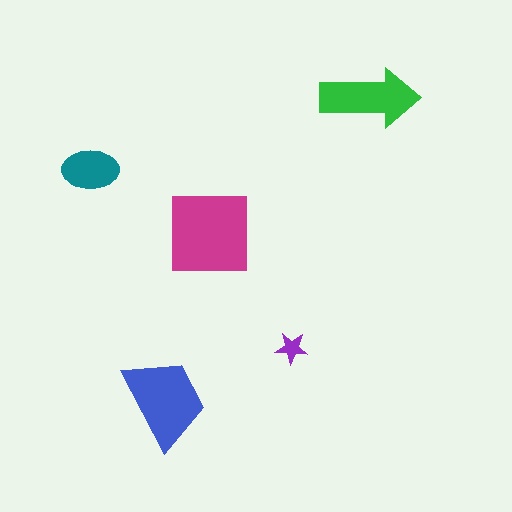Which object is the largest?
The magenta square.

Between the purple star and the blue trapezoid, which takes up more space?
The blue trapezoid.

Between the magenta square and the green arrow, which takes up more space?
The magenta square.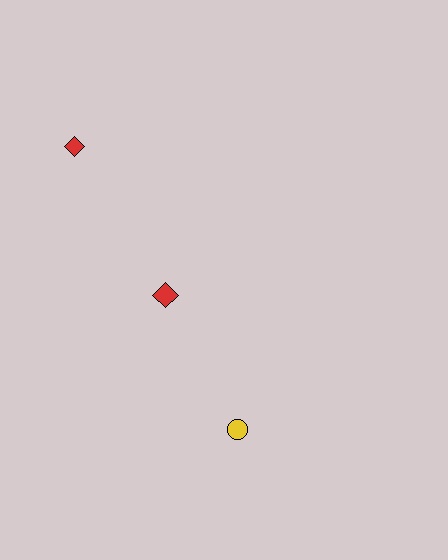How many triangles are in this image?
There are no triangles.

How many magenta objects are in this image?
There are no magenta objects.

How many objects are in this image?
There are 3 objects.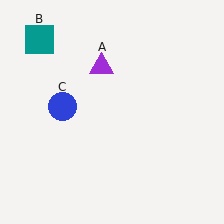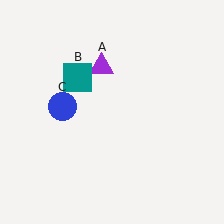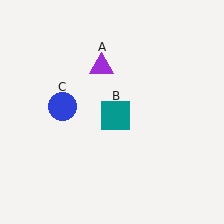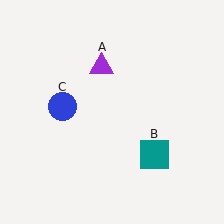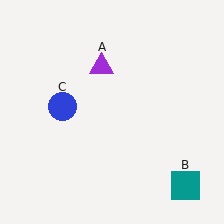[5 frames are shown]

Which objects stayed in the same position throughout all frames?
Purple triangle (object A) and blue circle (object C) remained stationary.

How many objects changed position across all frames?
1 object changed position: teal square (object B).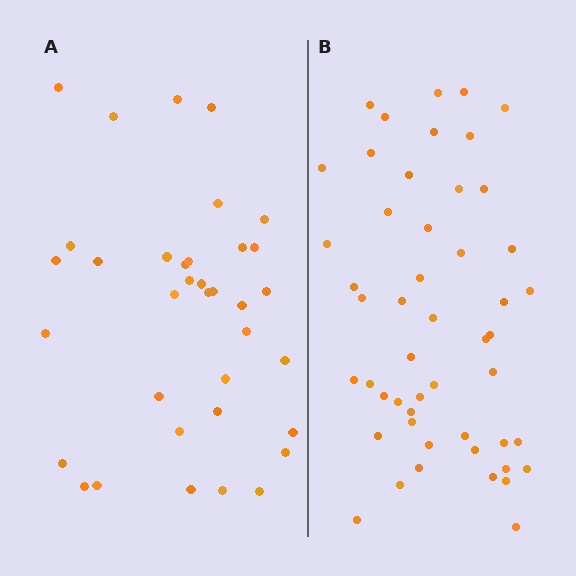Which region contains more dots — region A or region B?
Region B (the right region) has more dots.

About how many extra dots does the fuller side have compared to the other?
Region B has approximately 15 more dots than region A.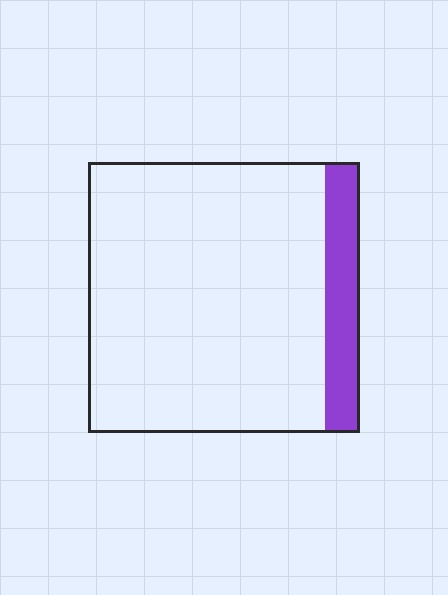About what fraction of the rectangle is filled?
About one eighth (1/8).